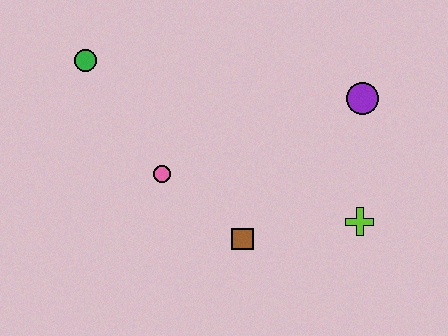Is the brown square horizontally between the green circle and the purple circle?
Yes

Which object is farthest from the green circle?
The lime cross is farthest from the green circle.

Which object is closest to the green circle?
The pink circle is closest to the green circle.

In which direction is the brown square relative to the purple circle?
The brown square is below the purple circle.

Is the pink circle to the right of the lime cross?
No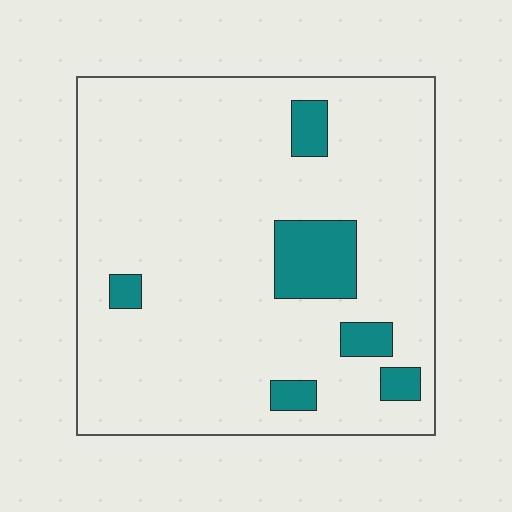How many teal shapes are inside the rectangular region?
6.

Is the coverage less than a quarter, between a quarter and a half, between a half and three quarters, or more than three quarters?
Less than a quarter.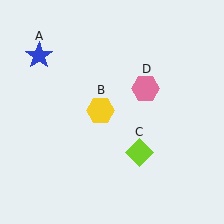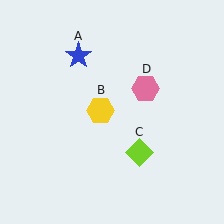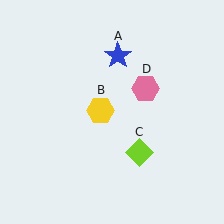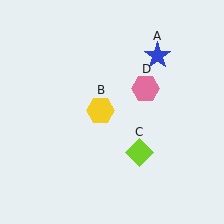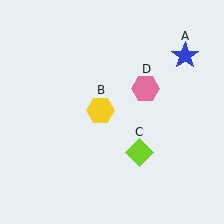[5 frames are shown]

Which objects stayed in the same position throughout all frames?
Yellow hexagon (object B) and lime diamond (object C) and pink hexagon (object D) remained stationary.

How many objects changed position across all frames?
1 object changed position: blue star (object A).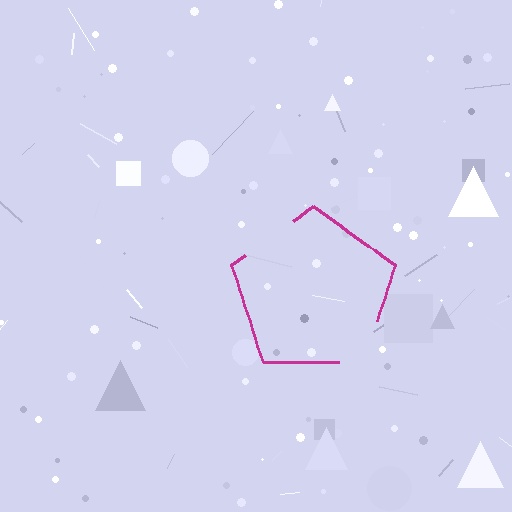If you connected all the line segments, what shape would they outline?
They would outline a pentagon.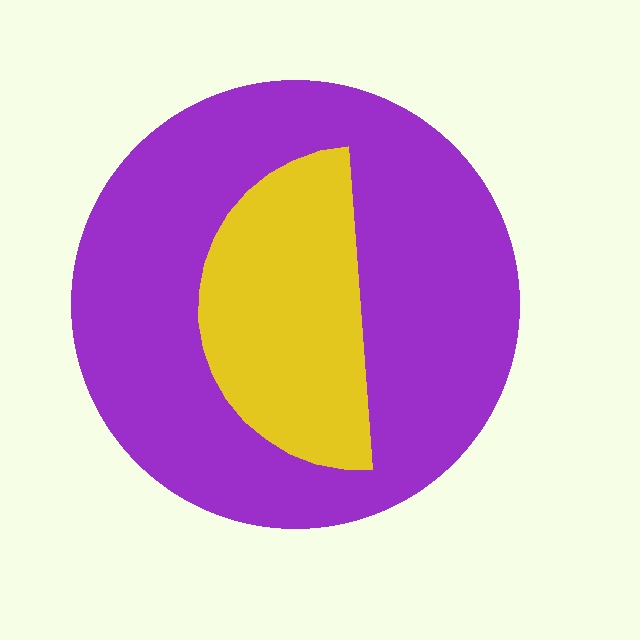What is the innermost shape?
The yellow semicircle.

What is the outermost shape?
The purple circle.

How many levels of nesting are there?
2.